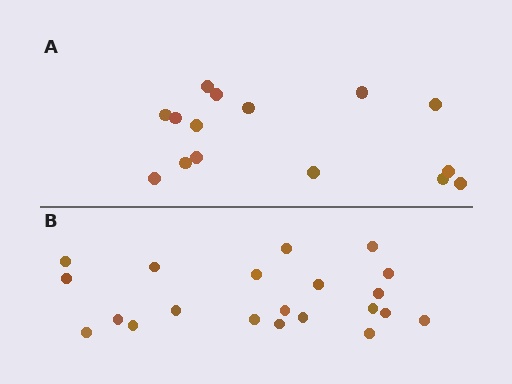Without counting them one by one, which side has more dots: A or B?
Region B (the bottom region) has more dots.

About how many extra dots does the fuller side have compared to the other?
Region B has about 6 more dots than region A.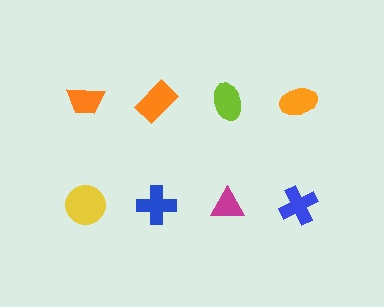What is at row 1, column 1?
An orange trapezoid.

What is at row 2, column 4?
A blue cross.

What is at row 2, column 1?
A yellow circle.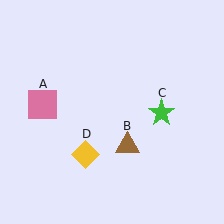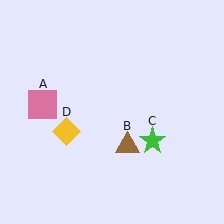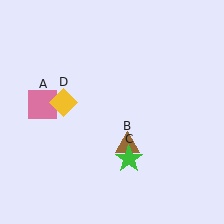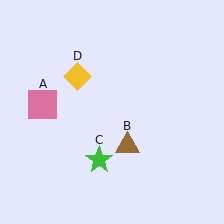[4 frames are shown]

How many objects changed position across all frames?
2 objects changed position: green star (object C), yellow diamond (object D).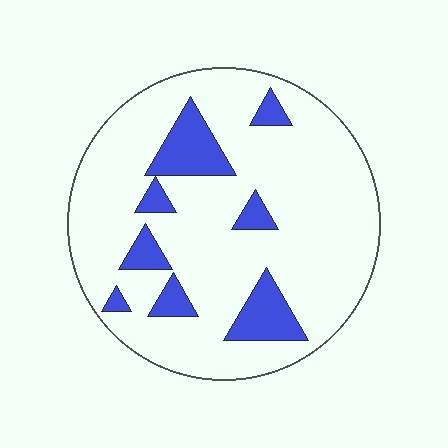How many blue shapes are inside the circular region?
8.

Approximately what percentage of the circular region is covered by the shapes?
Approximately 15%.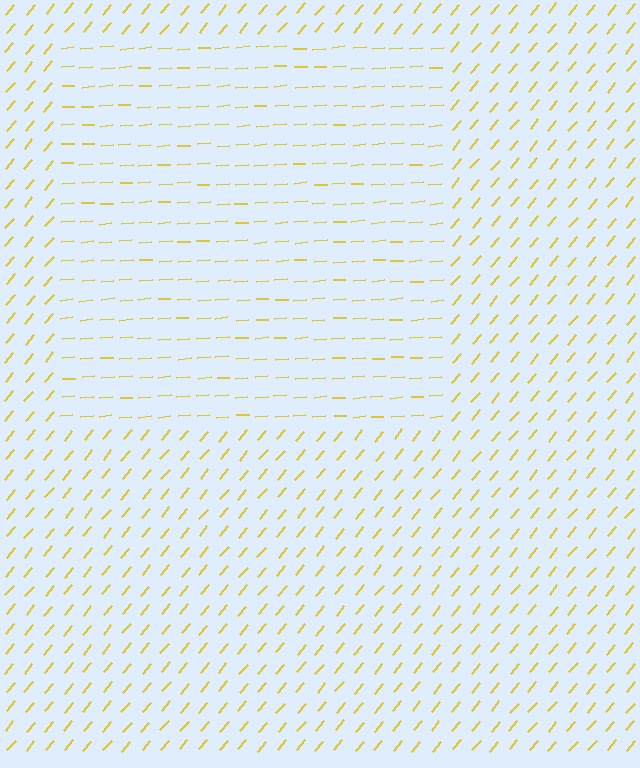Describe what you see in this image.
The image is filled with small yellow line segments. A rectangle region in the image has lines oriented differently from the surrounding lines, creating a visible texture boundary.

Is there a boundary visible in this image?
Yes, there is a texture boundary formed by a change in line orientation.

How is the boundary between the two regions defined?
The boundary is defined purely by a change in line orientation (approximately 45 degrees difference). All lines are the same color and thickness.